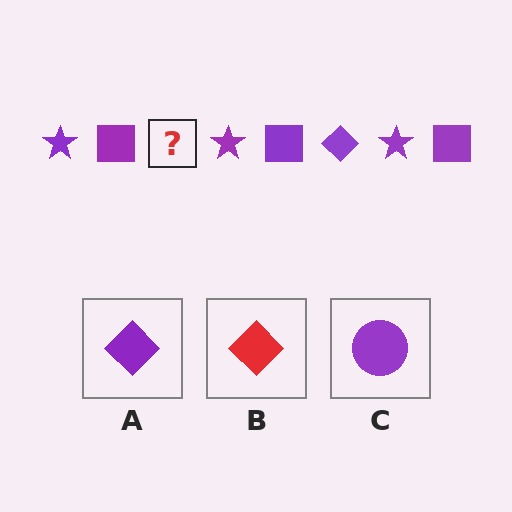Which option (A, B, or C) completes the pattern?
A.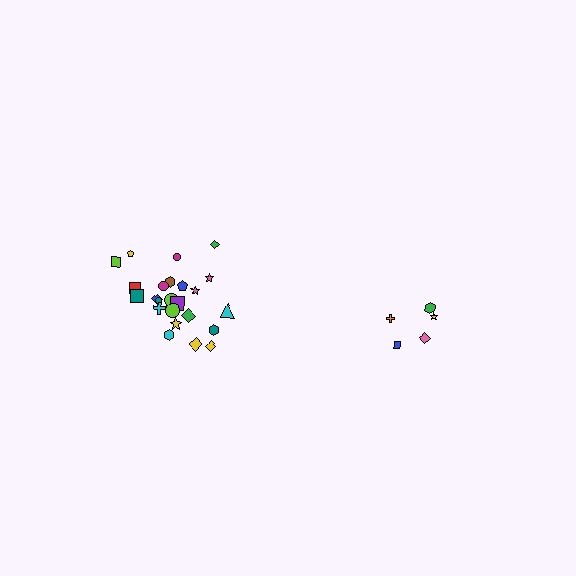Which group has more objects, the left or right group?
The left group.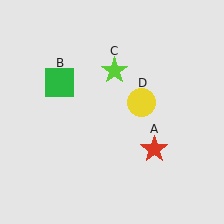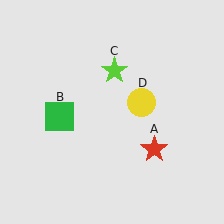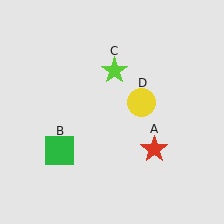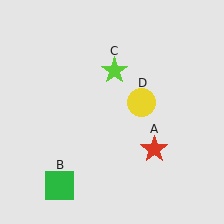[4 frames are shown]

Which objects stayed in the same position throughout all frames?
Red star (object A) and lime star (object C) and yellow circle (object D) remained stationary.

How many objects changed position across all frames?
1 object changed position: green square (object B).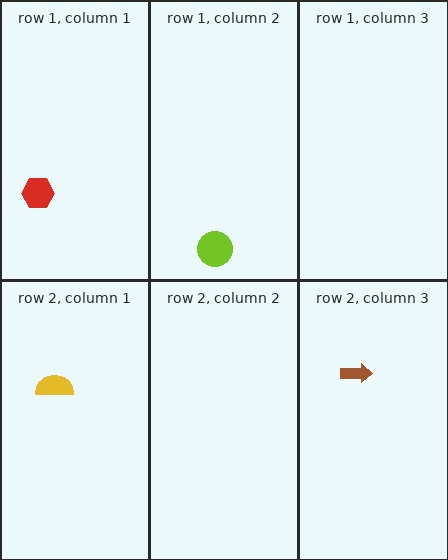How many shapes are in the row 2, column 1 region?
1.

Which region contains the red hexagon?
The row 1, column 1 region.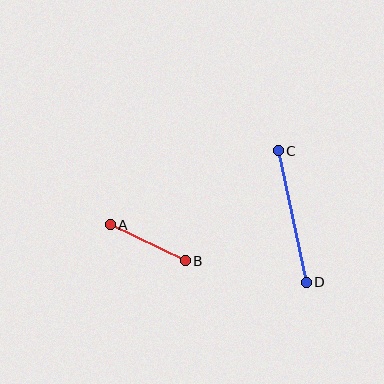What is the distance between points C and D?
The distance is approximately 134 pixels.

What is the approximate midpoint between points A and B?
The midpoint is at approximately (148, 243) pixels.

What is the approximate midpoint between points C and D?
The midpoint is at approximately (292, 216) pixels.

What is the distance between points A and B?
The distance is approximately 83 pixels.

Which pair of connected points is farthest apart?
Points C and D are farthest apart.